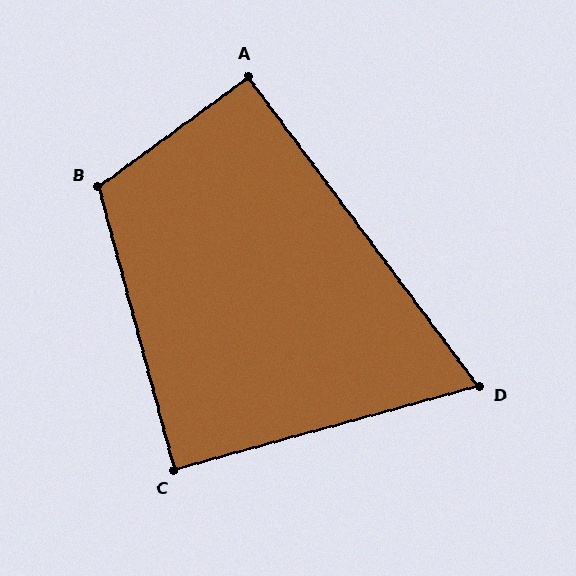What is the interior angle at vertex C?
Approximately 90 degrees (approximately right).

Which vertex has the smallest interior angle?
D, at approximately 69 degrees.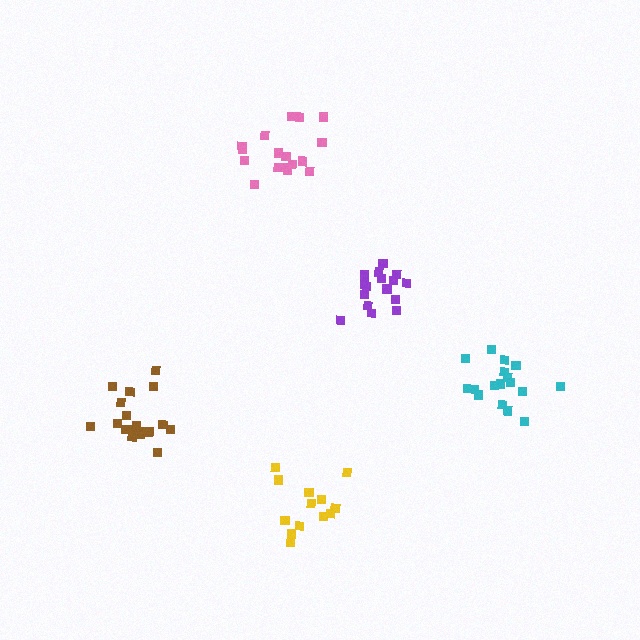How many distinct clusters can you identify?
There are 5 distinct clusters.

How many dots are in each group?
Group 1: 16 dots, Group 2: 13 dots, Group 3: 18 dots, Group 4: 18 dots, Group 5: 17 dots (82 total).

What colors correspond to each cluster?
The clusters are colored: purple, yellow, brown, pink, cyan.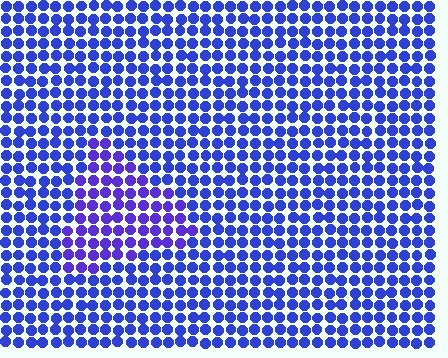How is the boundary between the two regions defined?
The boundary is defined purely by a slight shift in hue (about 22 degrees). Spacing, size, and orientation are identical on both sides.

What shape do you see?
I see a triangle.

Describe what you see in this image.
The image is filled with small blue elements in a uniform arrangement. A triangle-shaped region is visible where the elements are tinted to a slightly different hue, forming a subtle color boundary.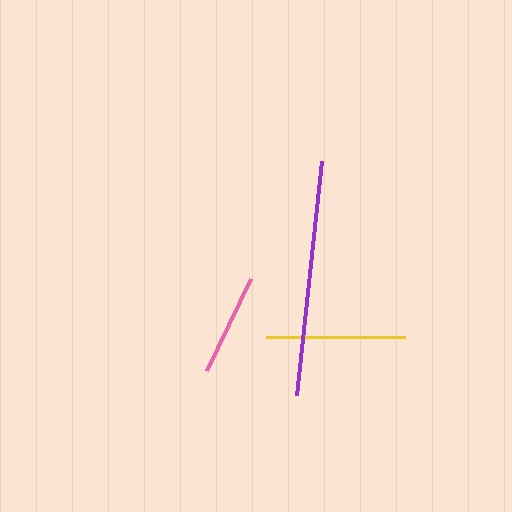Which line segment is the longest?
The purple line is the longest at approximately 235 pixels.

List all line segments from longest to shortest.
From longest to shortest: purple, yellow, pink.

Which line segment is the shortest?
The pink line is the shortest at approximately 103 pixels.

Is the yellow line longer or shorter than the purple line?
The purple line is longer than the yellow line.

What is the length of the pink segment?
The pink segment is approximately 103 pixels long.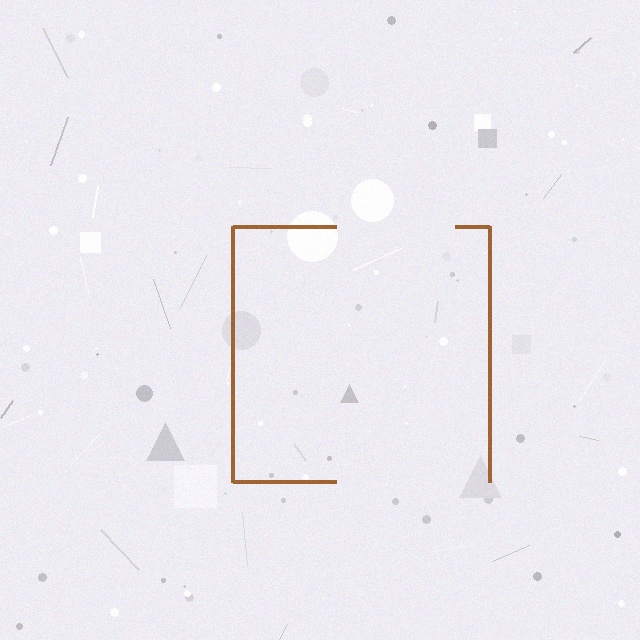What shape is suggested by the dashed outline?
The dashed outline suggests a square.